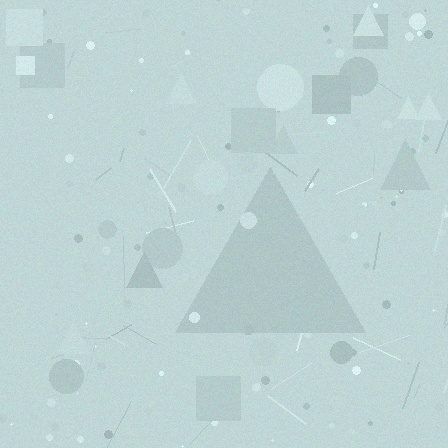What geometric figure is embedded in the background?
A triangle is embedded in the background.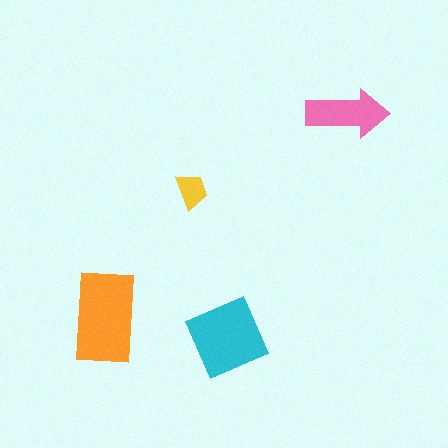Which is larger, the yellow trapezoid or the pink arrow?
The pink arrow.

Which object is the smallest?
The yellow trapezoid.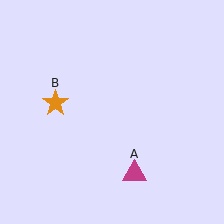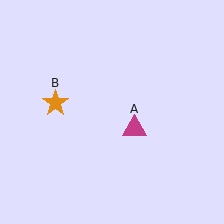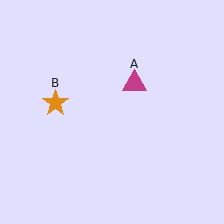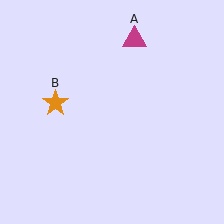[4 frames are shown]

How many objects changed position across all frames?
1 object changed position: magenta triangle (object A).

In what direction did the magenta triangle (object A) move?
The magenta triangle (object A) moved up.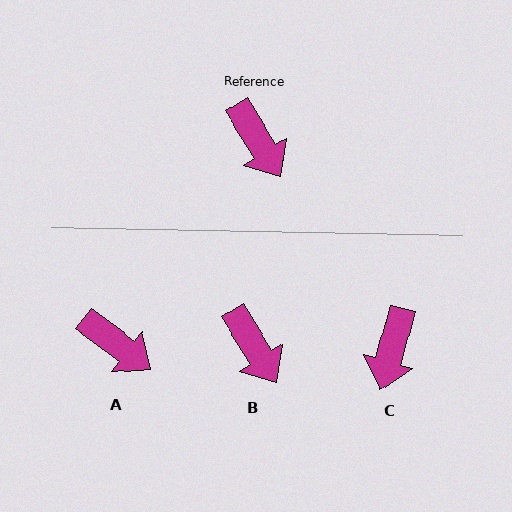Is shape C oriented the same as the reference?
No, it is off by about 47 degrees.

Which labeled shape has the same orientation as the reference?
B.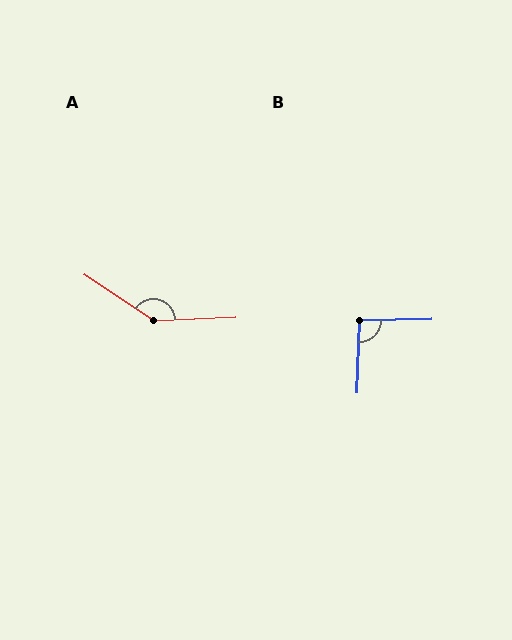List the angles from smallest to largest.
B (92°), A (144°).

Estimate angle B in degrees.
Approximately 92 degrees.